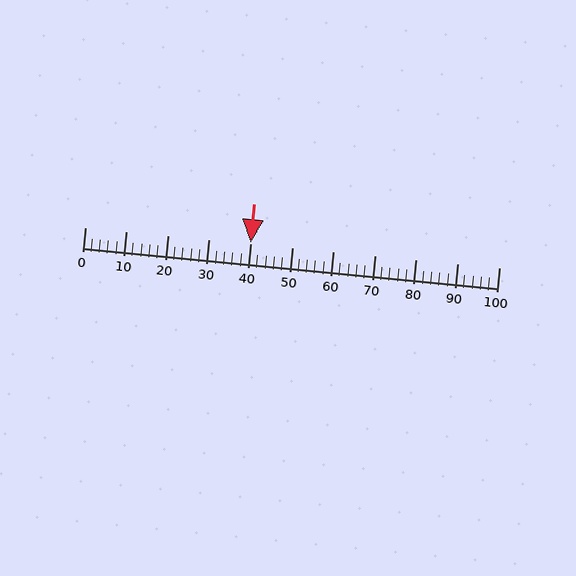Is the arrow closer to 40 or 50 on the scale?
The arrow is closer to 40.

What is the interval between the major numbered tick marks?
The major tick marks are spaced 10 units apart.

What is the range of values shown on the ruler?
The ruler shows values from 0 to 100.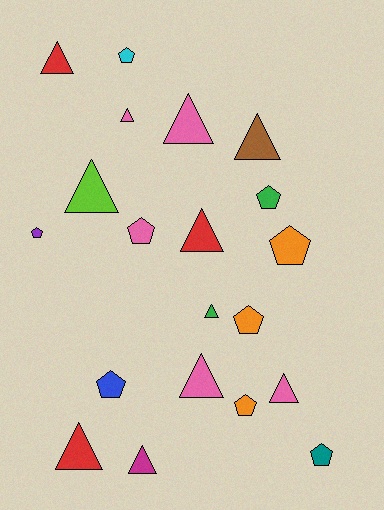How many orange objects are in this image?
There are 3 orange objects.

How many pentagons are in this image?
There are 9 pentagons.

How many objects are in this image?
There are 20 objects.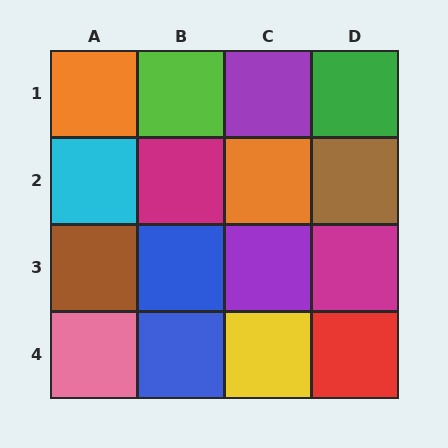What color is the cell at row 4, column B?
Blue.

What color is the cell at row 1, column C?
Purple.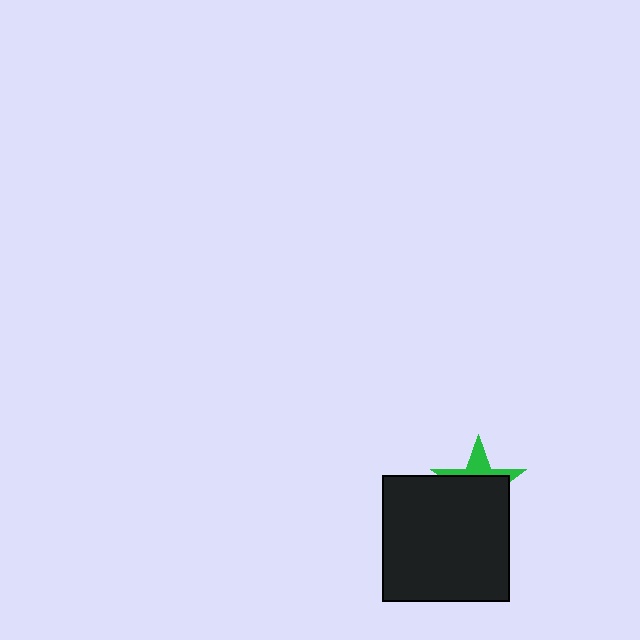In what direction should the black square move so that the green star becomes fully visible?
The black square should move down. That is the shortest direction to clear the overlap and leave the green star fully visible.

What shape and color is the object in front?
The object in front is a black square.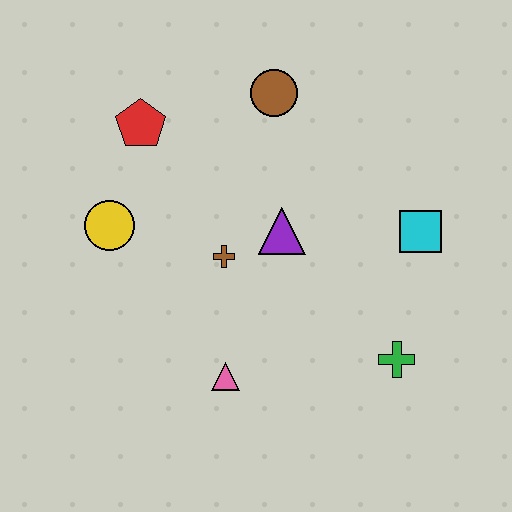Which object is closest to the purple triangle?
The brown cross is closest to the purple triangle.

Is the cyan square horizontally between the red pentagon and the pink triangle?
No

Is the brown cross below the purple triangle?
Yes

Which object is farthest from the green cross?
The red pentagon is farthest from the green cross.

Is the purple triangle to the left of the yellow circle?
No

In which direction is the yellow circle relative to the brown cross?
The yellow circle is to the left of the brown cross.